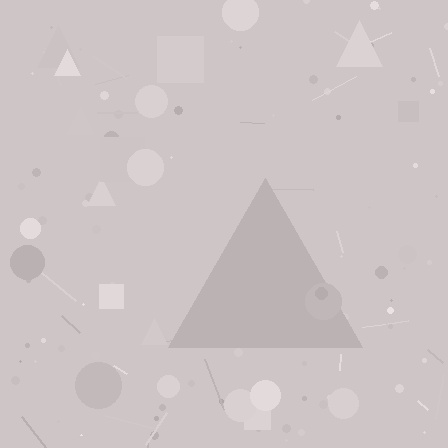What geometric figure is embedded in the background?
A triangle is embedded in the background.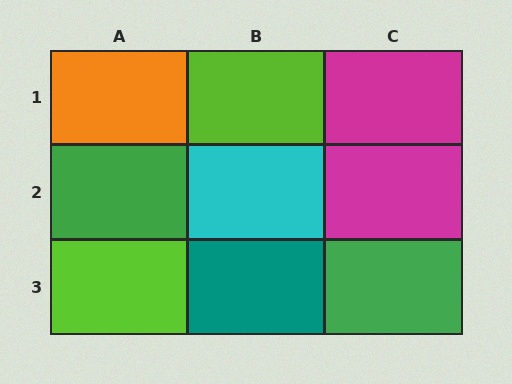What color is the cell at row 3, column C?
Green.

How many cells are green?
2 cells are green.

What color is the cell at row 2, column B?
Cyan.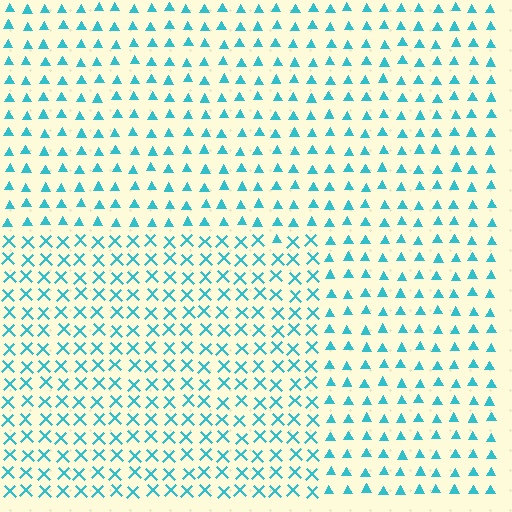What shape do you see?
I see a rectangle.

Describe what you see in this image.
The image is filled with small cyan elements arranged in a uniform grid. A rectangle-shaped region contains X marks, while the surrounding area contains triangles. The boundary is defined purely by the change in element shape.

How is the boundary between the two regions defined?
The boundary is defined by a change in element shape: X marks inside vs. triangles outside. All elements share the same color and spacing.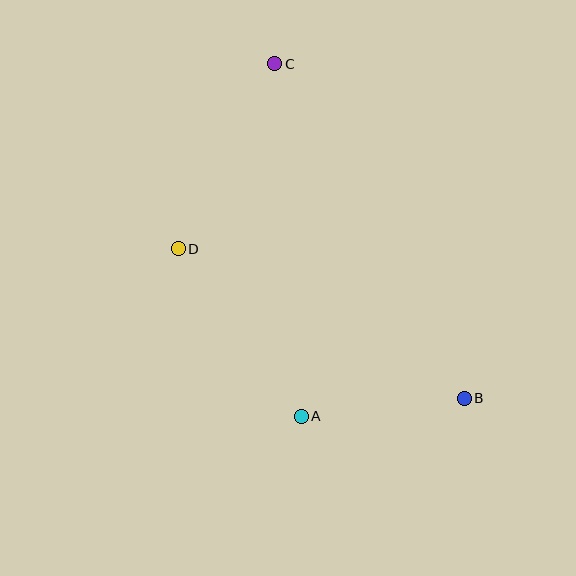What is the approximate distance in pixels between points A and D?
The distance between A and D is approximately 208 pixels.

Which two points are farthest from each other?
Points B and C are farthest from each other.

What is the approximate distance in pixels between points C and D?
The distance between C and D is approximately 209 pixels.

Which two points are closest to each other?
Points A and B are closest to each other.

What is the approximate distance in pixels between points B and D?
The distance between B and D is approximately 323 pixels.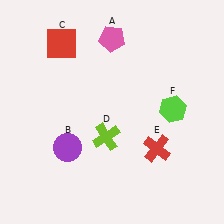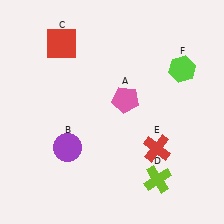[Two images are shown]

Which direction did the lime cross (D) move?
The lime cross (D) moved right.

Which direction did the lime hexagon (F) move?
The lime hexagon (F) moved up.